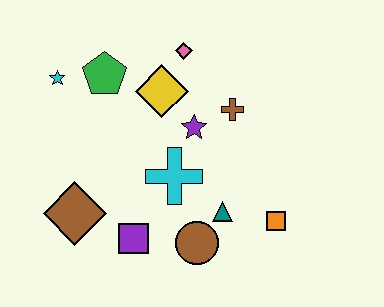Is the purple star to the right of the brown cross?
No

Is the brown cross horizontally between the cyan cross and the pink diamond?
No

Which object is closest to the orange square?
The teal triangle is closest to the orange square.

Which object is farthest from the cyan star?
The orange square is farthest from the cyan star.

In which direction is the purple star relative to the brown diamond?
The purple star is to the right of the brown diamond.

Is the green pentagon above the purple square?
Yes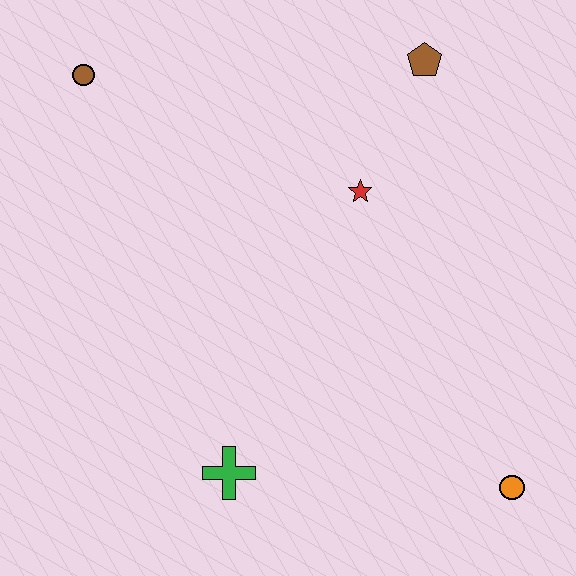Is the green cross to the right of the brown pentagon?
No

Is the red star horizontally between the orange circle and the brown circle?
Yes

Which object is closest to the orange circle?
The green cross is closest to the orange circle.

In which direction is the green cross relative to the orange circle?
The green cross is to the left of the orange circle.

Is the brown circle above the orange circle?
Yes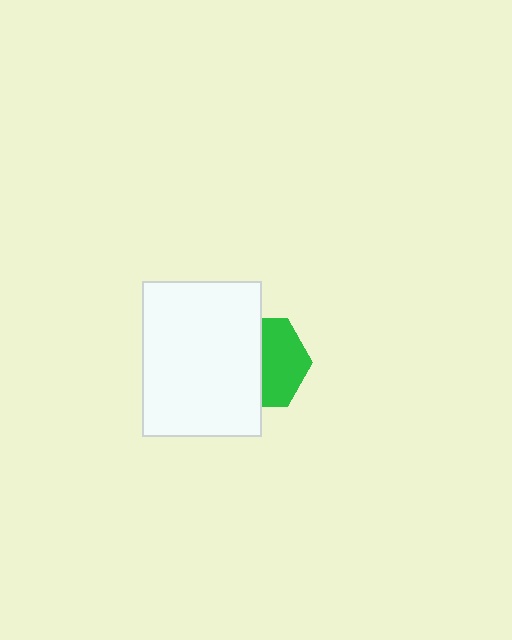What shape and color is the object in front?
The object in front is a white rectangle.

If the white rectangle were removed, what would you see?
You would see the complete green hexagon.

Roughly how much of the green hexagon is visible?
About half of it is visible (roughly 50%).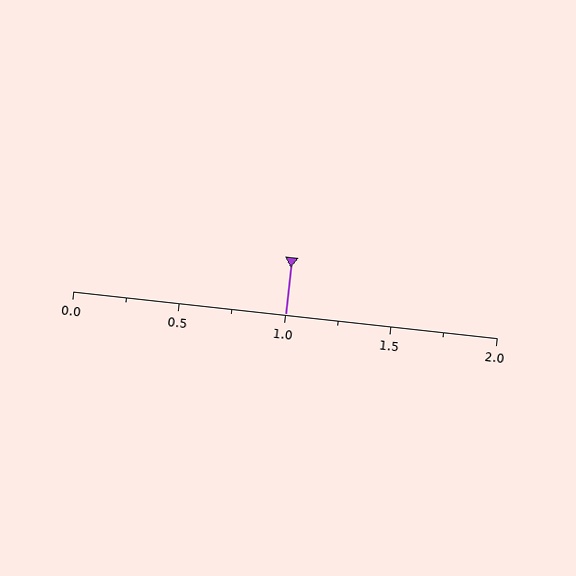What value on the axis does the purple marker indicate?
The marker indicates approximately 1.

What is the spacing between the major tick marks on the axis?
The major ticks are spaced 0.5 apart.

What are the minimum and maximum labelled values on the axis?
The axis runs from 0.0 to 2.0.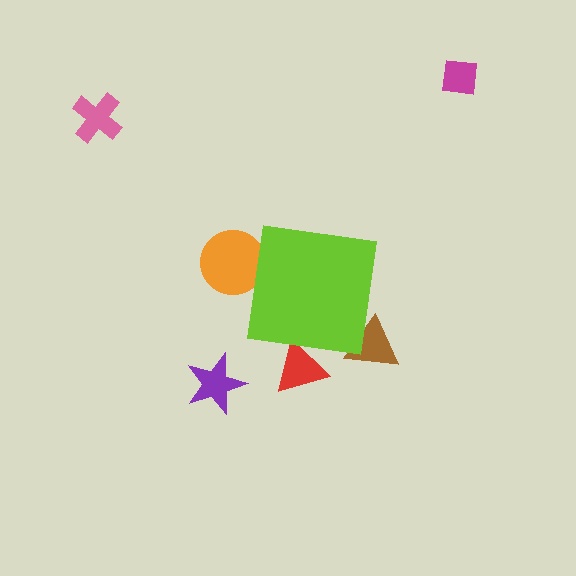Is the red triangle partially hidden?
Yes, the red triangle is partially hidden behind the lime square.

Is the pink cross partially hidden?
No, the pink cross is fully visible.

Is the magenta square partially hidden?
No, the magenta square is fully visible.